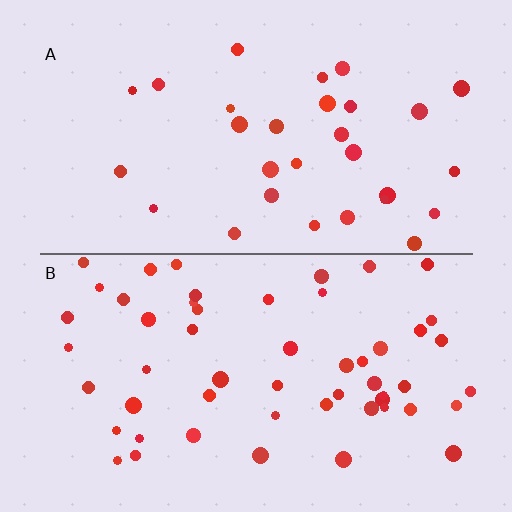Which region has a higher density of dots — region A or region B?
B (the bottom).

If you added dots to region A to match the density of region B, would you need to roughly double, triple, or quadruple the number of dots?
Approximately double.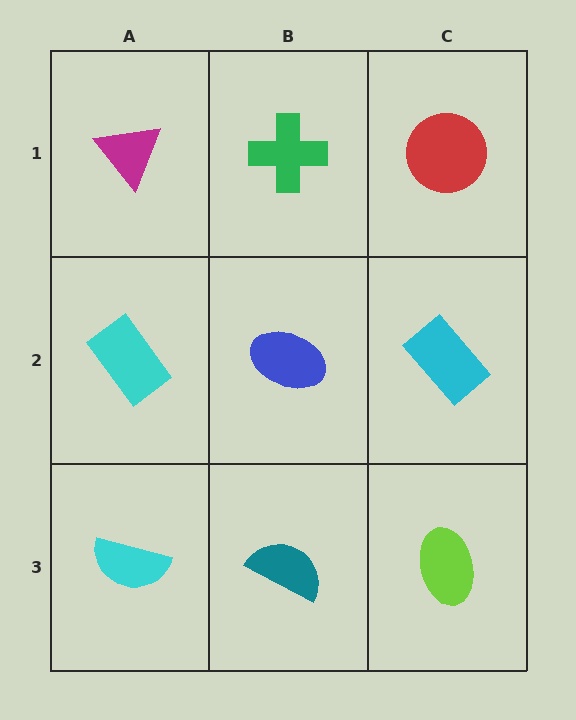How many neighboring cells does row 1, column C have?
2.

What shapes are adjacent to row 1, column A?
A cyan rectangle (row 2, column A), a green cross (row 1, column B).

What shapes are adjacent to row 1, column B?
A blue ellipse (row 2, column B), a magenta triangle (row 1, column A), a red circle (row 1, column C).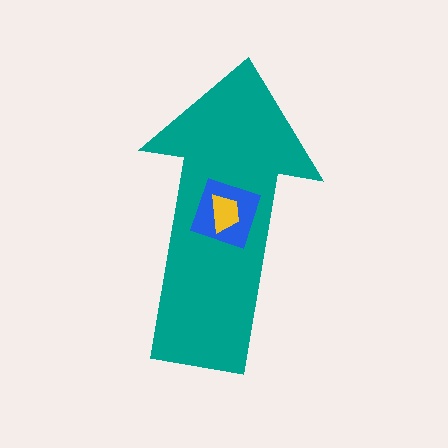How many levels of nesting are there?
3.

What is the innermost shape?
The yellow trapezoid.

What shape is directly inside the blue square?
The yellow trapezoid.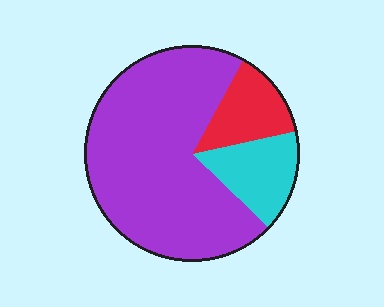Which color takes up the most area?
Purple, at roughly 70%.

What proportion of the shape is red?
Red takes up about one eighth (1/8) of the shape.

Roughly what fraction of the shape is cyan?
Cyan covers around 15% of the shape.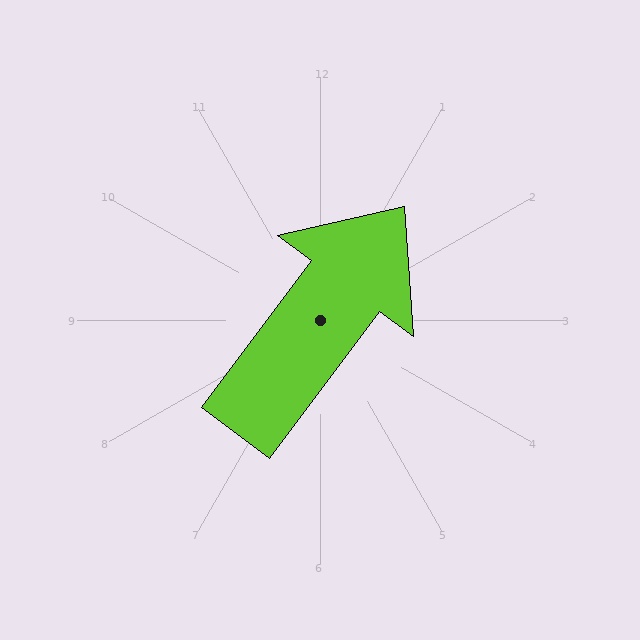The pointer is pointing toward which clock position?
Roughly 1 o'clock.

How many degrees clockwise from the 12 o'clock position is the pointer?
Approximately 37 degrees.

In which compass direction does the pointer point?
Northeast.